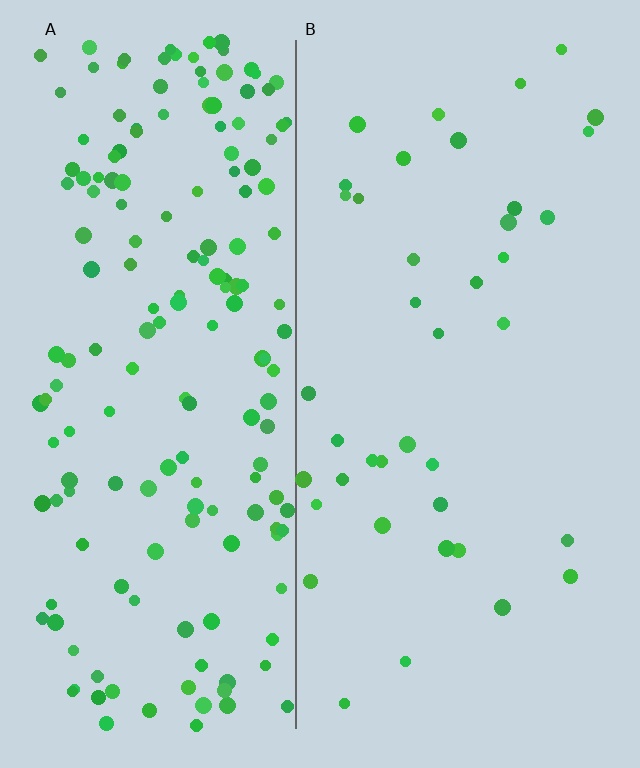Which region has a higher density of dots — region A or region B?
A (the left).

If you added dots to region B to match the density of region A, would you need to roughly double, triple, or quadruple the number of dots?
Approximately quadruple.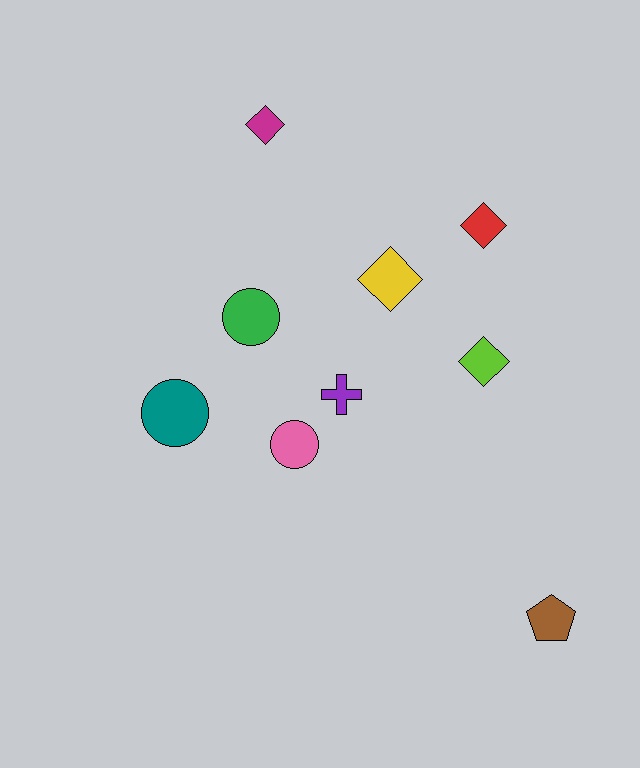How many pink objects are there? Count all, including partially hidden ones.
There is 1 pink object.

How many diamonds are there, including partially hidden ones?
There are 4 diamonds.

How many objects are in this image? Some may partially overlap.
There are 9 objects.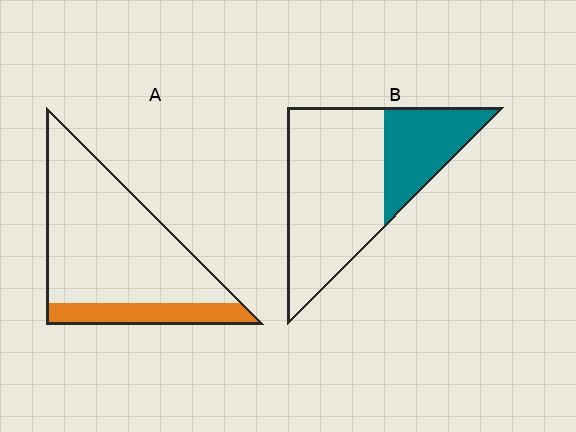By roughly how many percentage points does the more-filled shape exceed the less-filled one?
By roughly 10 percentage points (B over A).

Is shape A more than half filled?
No.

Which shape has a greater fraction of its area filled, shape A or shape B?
Shape B.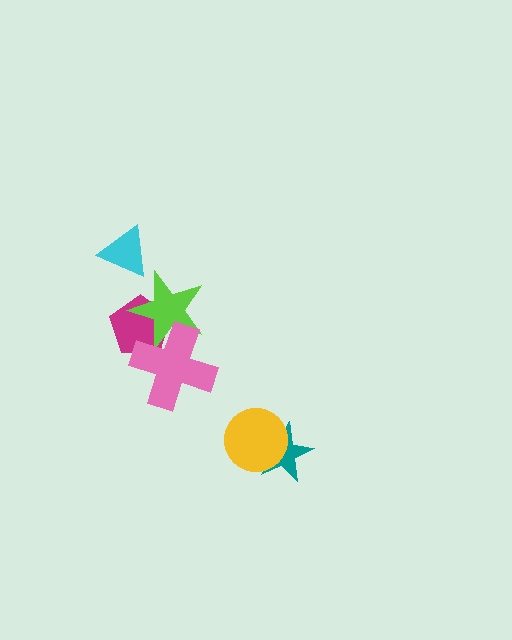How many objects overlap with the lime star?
2 objects overlap with the lime star.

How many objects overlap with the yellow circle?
1 object overlaps with the yellow circle.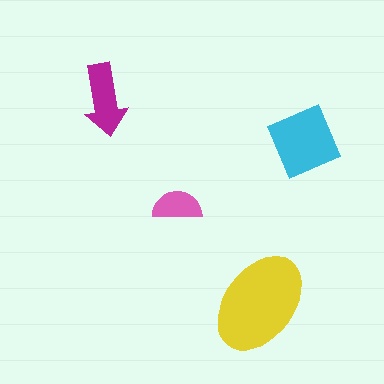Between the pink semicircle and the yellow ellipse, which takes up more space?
The yellow ellipse.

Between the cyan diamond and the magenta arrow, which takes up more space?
The cyan diamond.